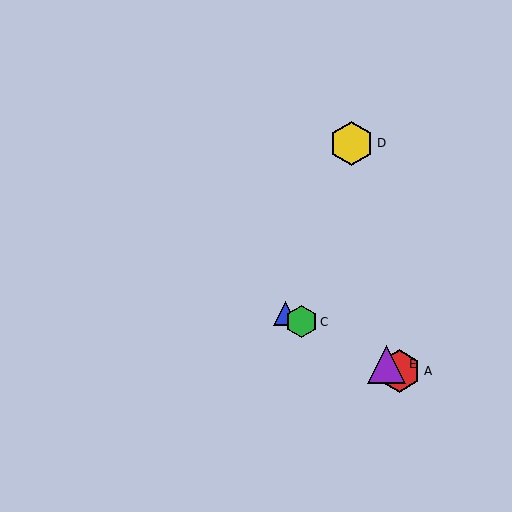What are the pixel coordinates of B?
Object B is at (285, 314).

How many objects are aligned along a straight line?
4 objects (A, B, C, E) are aligned along a straight line.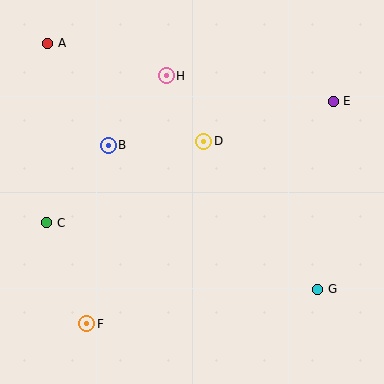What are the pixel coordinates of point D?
Point D is at (204, 141).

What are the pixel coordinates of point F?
Point F is at (87, 324).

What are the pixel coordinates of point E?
Point E is at (333, 101).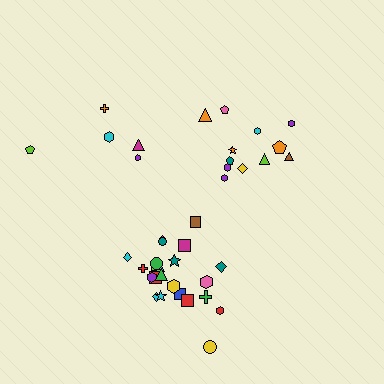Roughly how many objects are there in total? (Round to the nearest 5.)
Roughly 40 objects in total.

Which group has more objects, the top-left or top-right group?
The top-right group.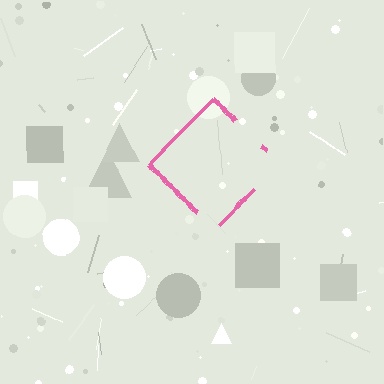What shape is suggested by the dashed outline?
The dashed outline suggests a diamond.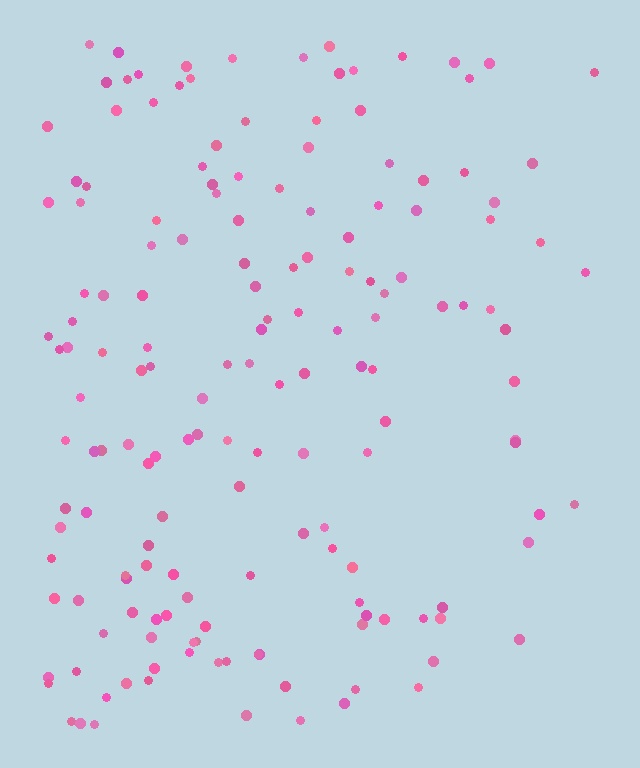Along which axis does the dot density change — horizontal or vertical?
Horizontal.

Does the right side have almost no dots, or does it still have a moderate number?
Still a moderate number, just noticeably fewer than the left.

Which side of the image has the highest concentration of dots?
The left.